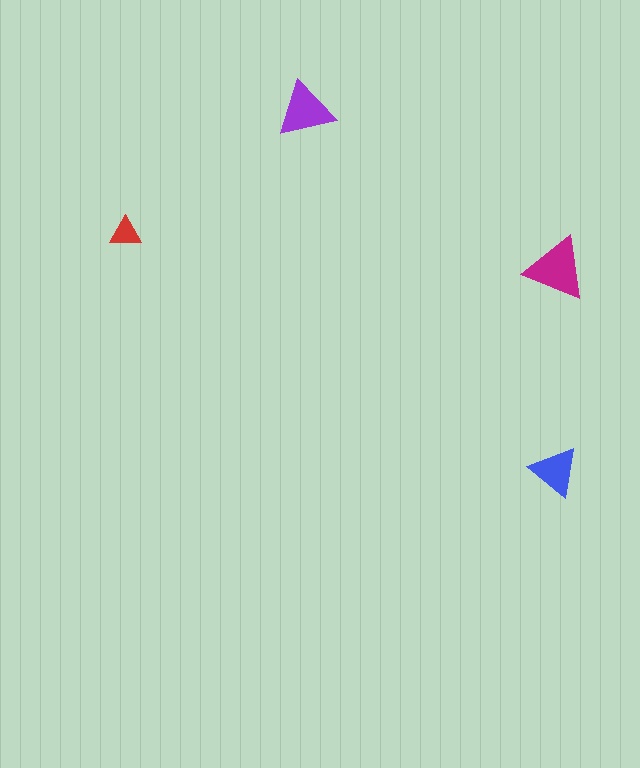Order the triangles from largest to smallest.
the magenta one, the purple one, the blue one, the red one.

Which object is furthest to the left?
The red triangle is leftmost.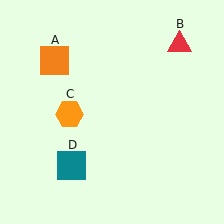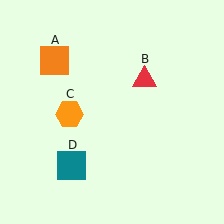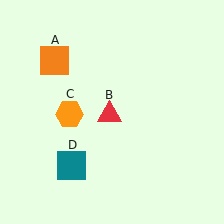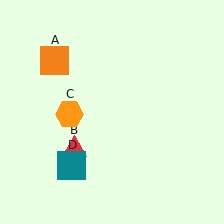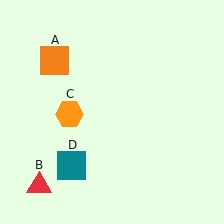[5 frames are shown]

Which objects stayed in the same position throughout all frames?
Orange square (object A) and orange hexagon (object C) and teal square (object D) remained stationary.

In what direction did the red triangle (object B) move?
The red triangle (object B) moved down and to the left.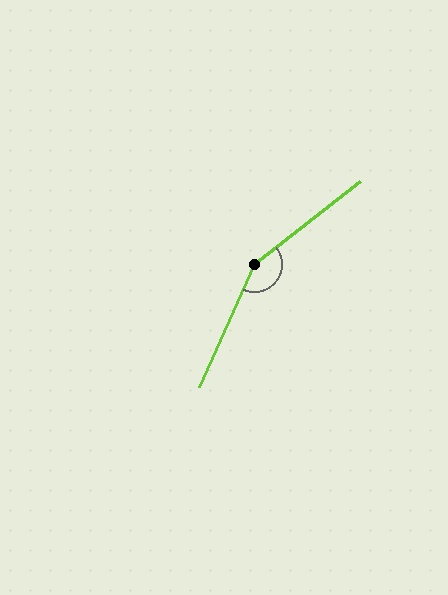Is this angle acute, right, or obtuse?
It is obtuse.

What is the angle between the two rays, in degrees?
Approximately 152 degrees.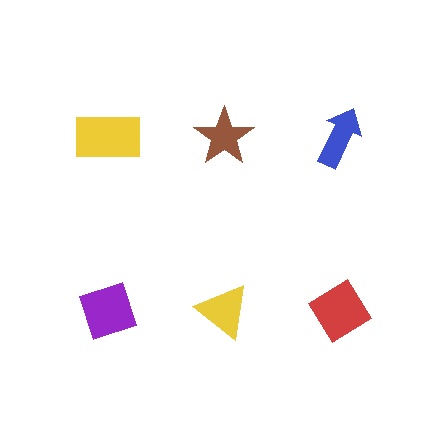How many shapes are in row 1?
3 shapes.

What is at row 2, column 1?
A purple diamond.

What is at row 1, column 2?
A brown star.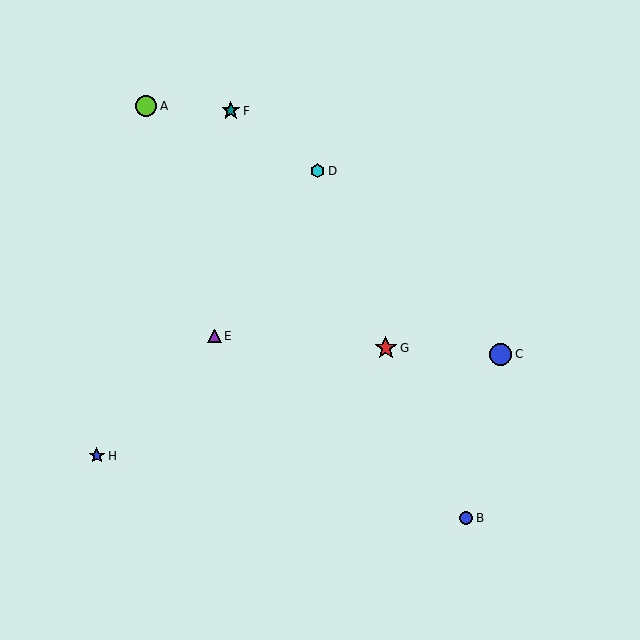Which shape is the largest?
The red star (labeled G) is the largest.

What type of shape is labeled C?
Shape C is a blue circle.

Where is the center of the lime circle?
The center of the lime circle is at (146, 106).